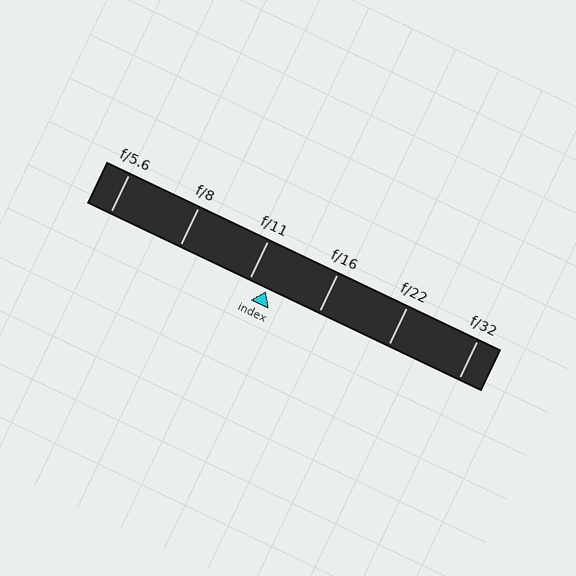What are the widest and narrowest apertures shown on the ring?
The widest aperture shown is f/5.6 and the narrowest is f/32.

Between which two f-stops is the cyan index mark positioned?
The index mark is between f/11 and f/16.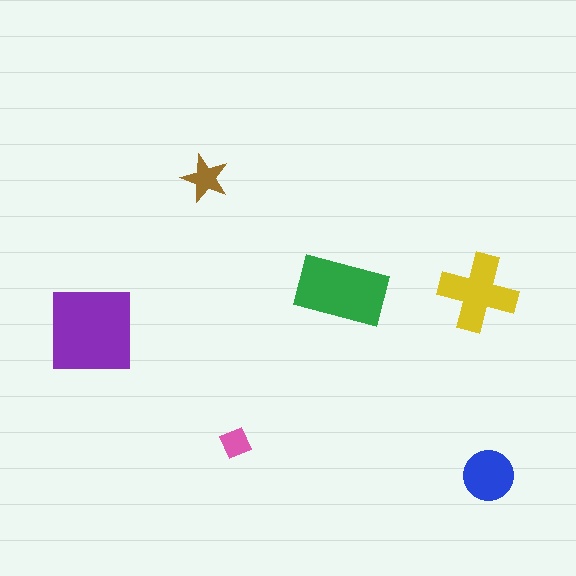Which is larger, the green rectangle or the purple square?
The purple square.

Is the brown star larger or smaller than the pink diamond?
Larger.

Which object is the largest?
The purple square.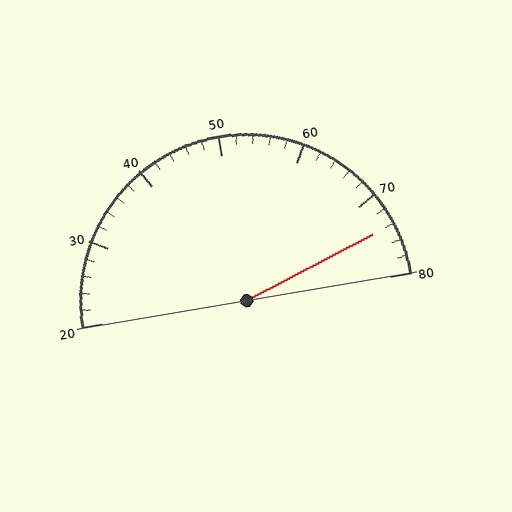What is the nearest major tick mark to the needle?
The nearest major tick mark is 70.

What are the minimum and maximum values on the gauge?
The gauge ranges from 20 to 80.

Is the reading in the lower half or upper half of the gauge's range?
The reading is in the upper half of the range (20 to 80).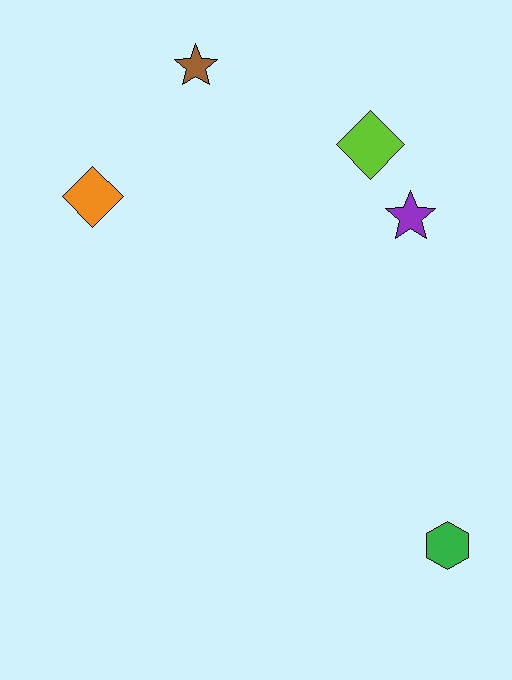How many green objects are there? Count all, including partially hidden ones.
There is 1 green object.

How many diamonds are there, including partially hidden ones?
There are 2 diamonds.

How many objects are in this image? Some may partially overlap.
There are 5 objects.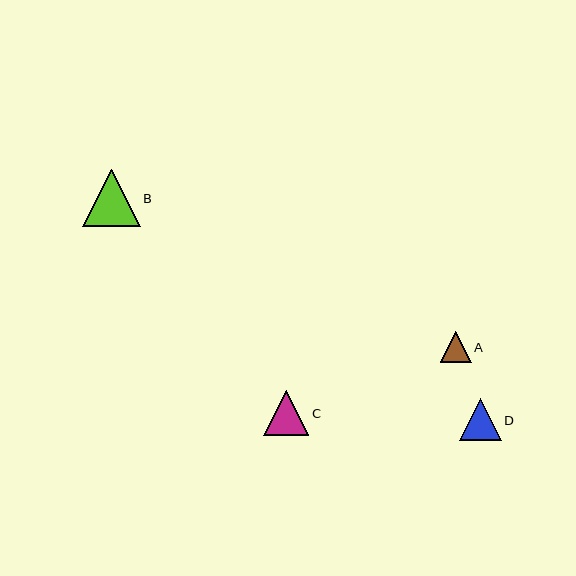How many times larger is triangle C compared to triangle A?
Triangle C is approximately 1.5 times the size of triangle A.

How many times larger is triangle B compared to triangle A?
Triangle B is approximately 1.8 times the size of triangle A.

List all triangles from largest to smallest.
From largest to smallest: B, C, D, A.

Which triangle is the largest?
Triangle B is the largest with a size of approximately 57 pixels.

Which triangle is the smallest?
Triangle A is the smallest with a size of approximately 31 pixels.